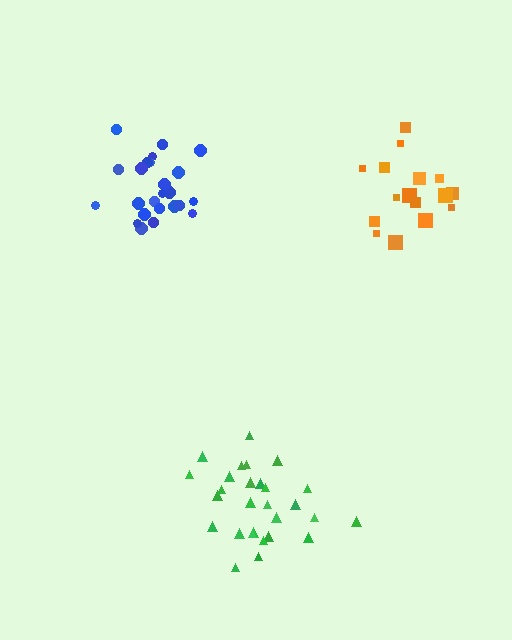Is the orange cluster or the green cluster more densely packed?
Green.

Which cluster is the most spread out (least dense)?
Orange.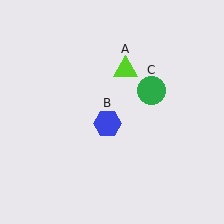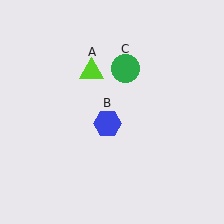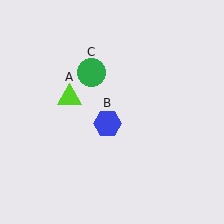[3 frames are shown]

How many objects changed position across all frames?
2 objects changed position: lime triangle (object A), green circle (object C).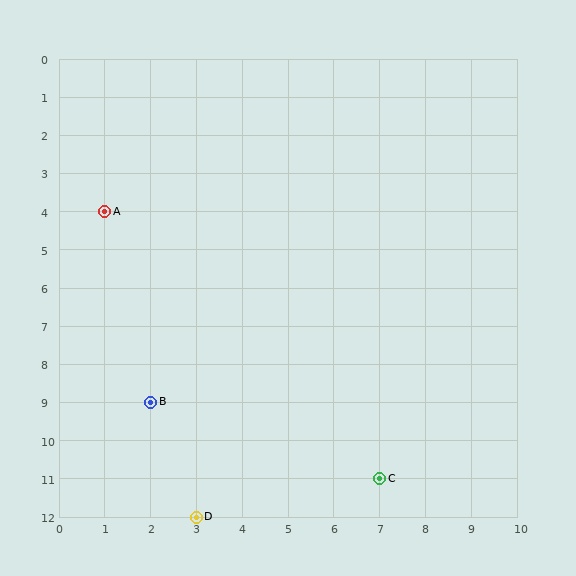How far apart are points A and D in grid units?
Points A and D are 2 columns and 8 rows apart (about 8.2 grid units diagonally).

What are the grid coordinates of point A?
Point A is at grid coordinates (1, 4).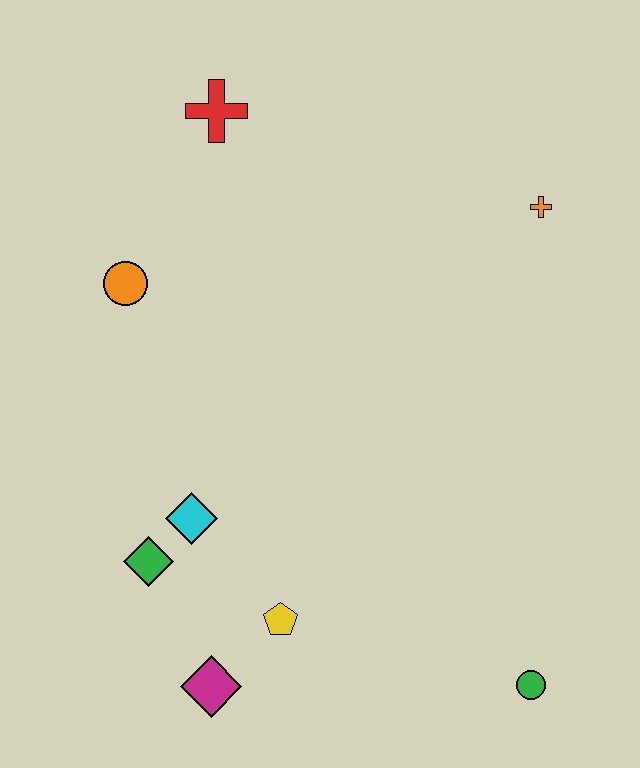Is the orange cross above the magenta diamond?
Yes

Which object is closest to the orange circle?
The red cross is closest to the orange circle.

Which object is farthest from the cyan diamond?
The orange cross is farthest from the cyan diamond.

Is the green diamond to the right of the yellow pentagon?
No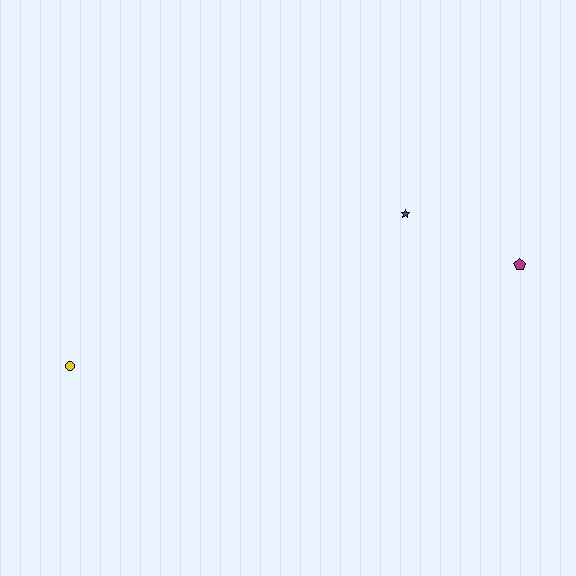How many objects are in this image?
There are 3 objects.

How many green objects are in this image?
There are no green objects.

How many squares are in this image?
There are no squares.